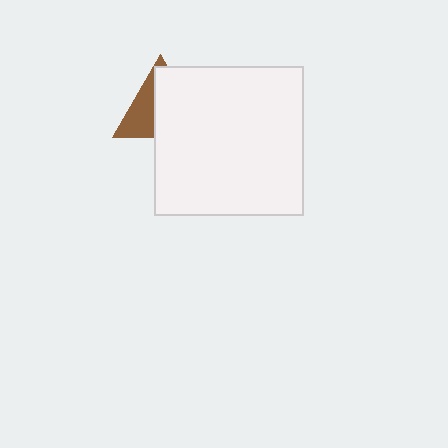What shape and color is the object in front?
The object in front is a white square.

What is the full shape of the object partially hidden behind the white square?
The partially hidden object is a brown triangle.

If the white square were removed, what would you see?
You would see the complete brown triangle.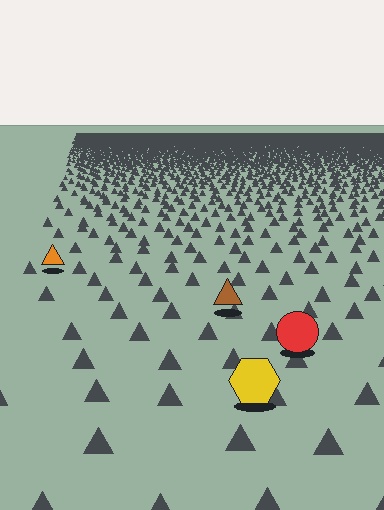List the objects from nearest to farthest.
From nearest to farthest: the yellow hexagon, the red circle, the brown triangle, the orange triangle.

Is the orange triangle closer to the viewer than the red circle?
No. The red circle is closer — you can tell from the texture gradient: the ground texture is coarser near it.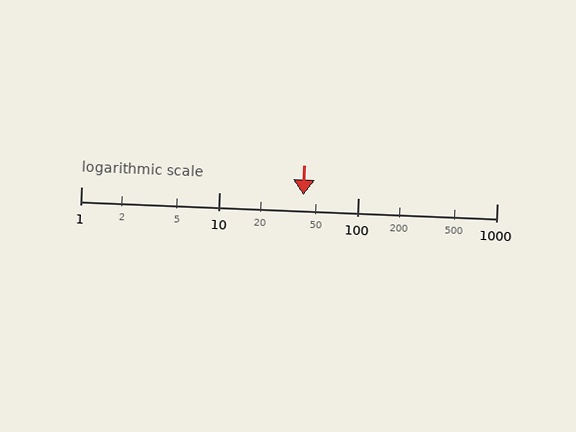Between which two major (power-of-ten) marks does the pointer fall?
The pointer is between 10 and 100.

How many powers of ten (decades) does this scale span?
The scale spans 3 decades, from 1 to 1000.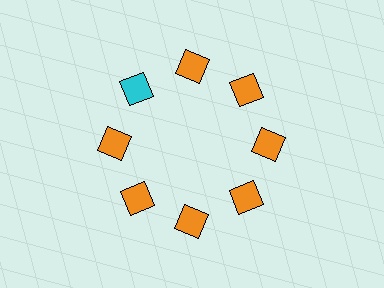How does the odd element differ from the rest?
It has a different color: cyan instead of orange.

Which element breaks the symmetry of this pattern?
The cyan diamond at roughly the 10 o'clock position breaks the symmetry. All other shapes are orange diamonds.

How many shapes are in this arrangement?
There are 8 shapes arranged in a ring pattern.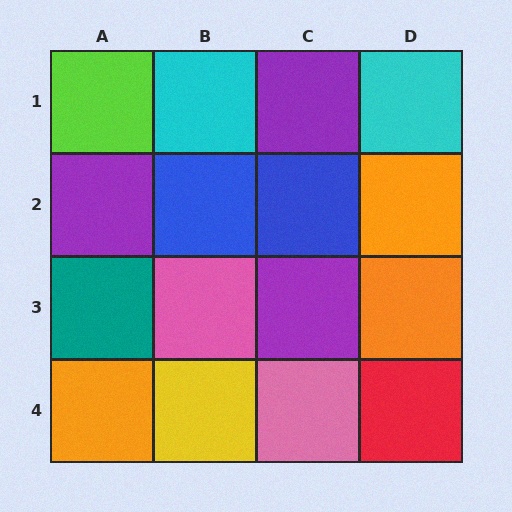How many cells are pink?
2 cells are pink.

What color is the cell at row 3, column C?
Purple.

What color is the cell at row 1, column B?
Cyan.